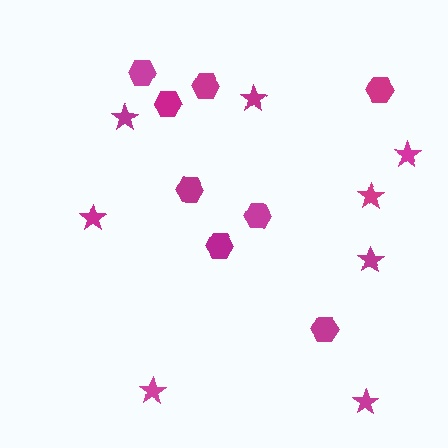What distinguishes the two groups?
There are 2 groups: one group of hexagons (8) and one group of stars (8).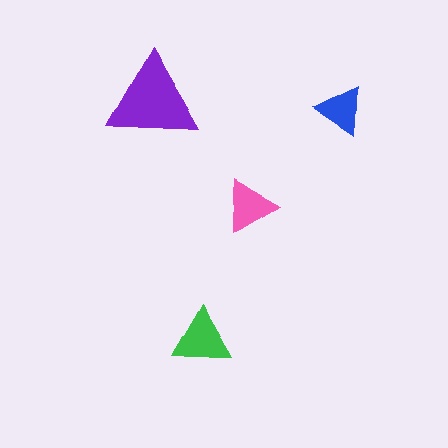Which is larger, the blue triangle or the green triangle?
The green one.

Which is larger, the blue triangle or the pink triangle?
The pink one.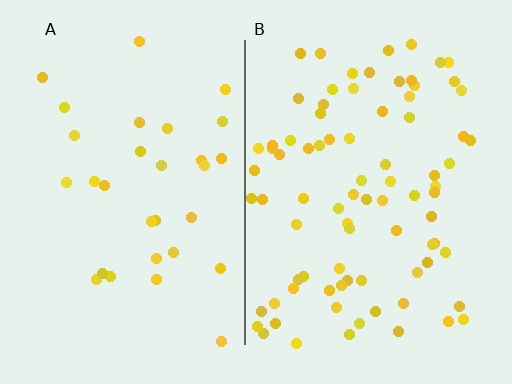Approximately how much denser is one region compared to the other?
Approximately 2.7× — region B over region A.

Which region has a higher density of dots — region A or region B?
B (the right).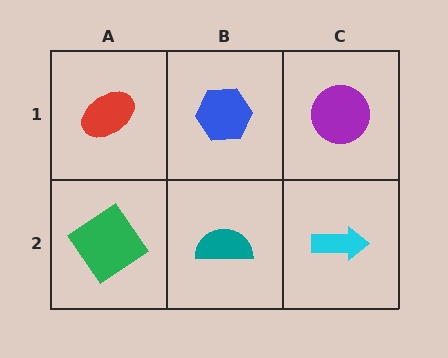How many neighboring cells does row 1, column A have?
2.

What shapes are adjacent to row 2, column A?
A red ellipse (row 1, column A), a teal semicircle (row 2, column B).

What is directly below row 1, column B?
A teal semicircle.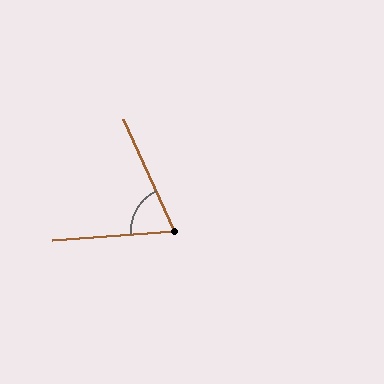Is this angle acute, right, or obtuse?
It is acute.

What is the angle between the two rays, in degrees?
Approximately 70 degrees.